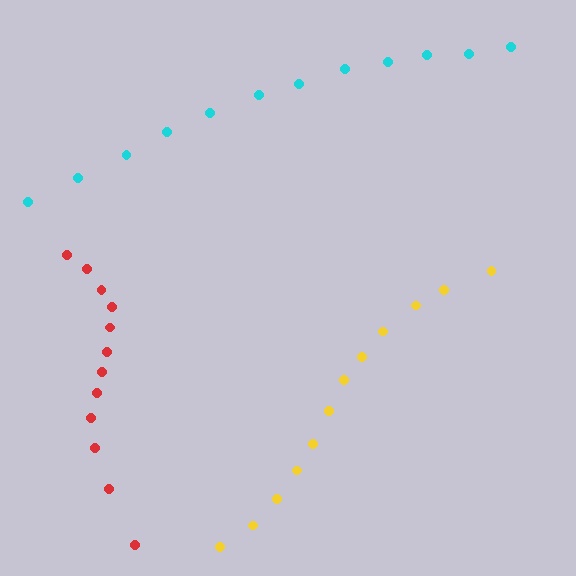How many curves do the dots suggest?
There are 3 distinct paths.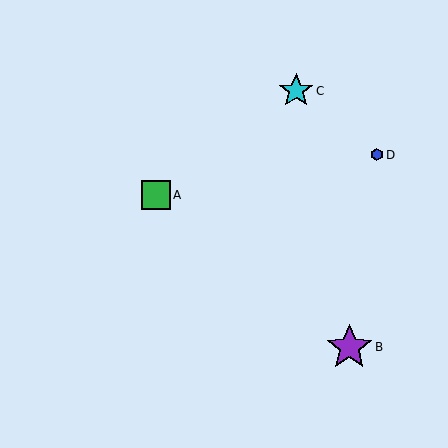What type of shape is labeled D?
Shape D is a blue hexagon.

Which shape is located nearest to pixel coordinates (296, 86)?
The cyan star (labeled C) at (296, 91) is nearest to that location.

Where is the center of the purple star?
The center of the purple star is at (349, 347).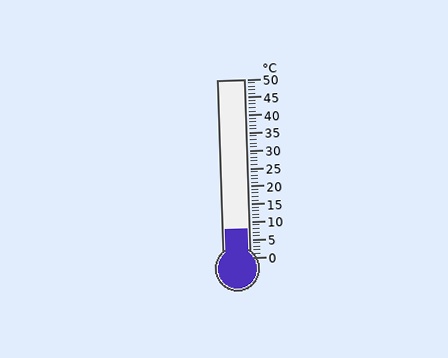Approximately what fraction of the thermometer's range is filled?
The thermometer is filled to approximately 15% of its range.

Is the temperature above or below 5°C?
The temperature is above 5°C.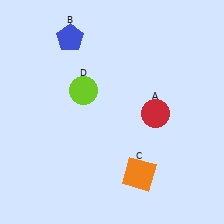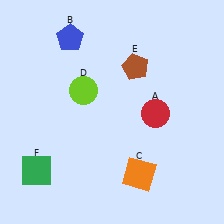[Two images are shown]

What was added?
A brown pentagon (E), a green square (F) were added in Image 2.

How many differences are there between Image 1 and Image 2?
There are 2 differences between the two images.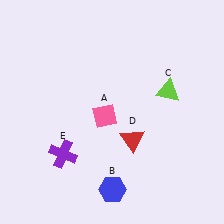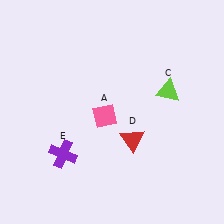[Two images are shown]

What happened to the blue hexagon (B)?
The blue hexagon (B) was removed in Image 2. It was in the bottom-right area of Image 1.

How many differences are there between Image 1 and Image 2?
There is 1 difference between the two images.